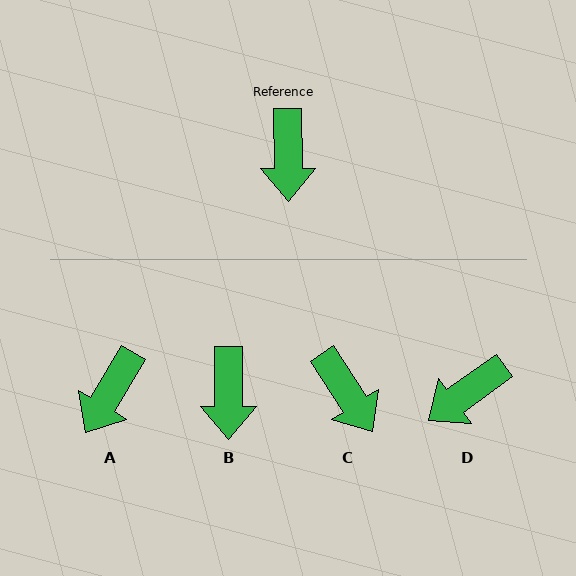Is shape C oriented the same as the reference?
No, it is off by about 33 degrees.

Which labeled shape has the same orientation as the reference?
B.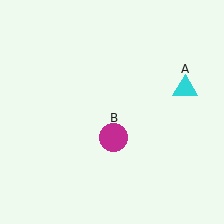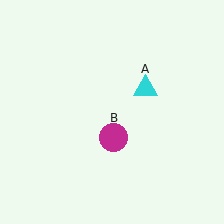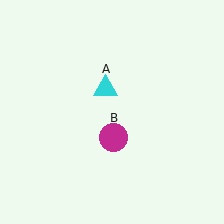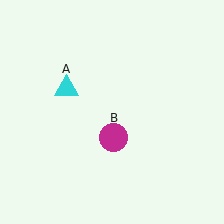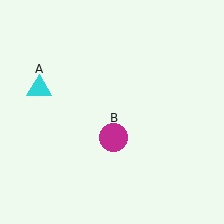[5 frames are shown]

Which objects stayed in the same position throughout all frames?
Magenta circle (object B) remained stationary.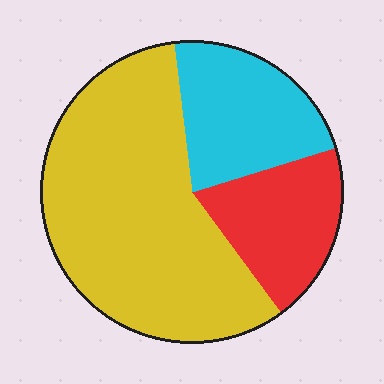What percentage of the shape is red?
Red takes up about one fifth (1/5) of the shape.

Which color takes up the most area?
Yellow, at roughly 60%.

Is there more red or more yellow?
Yellow.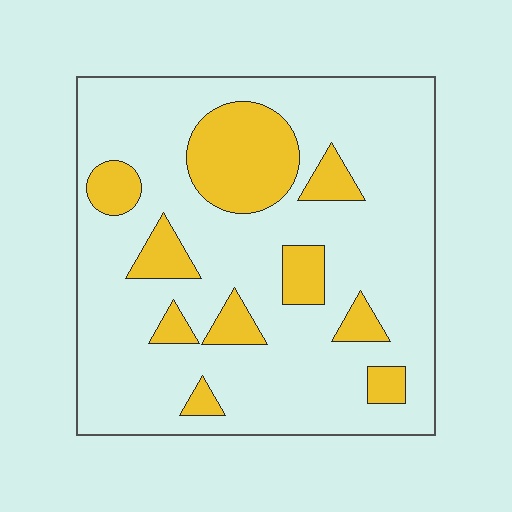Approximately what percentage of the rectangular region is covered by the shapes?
Approximately 20%.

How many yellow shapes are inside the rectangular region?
10.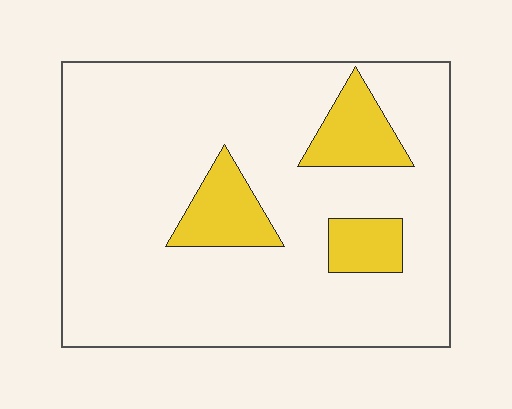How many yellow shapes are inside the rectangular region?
3.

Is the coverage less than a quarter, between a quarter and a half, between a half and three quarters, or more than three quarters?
Less than a quarter.